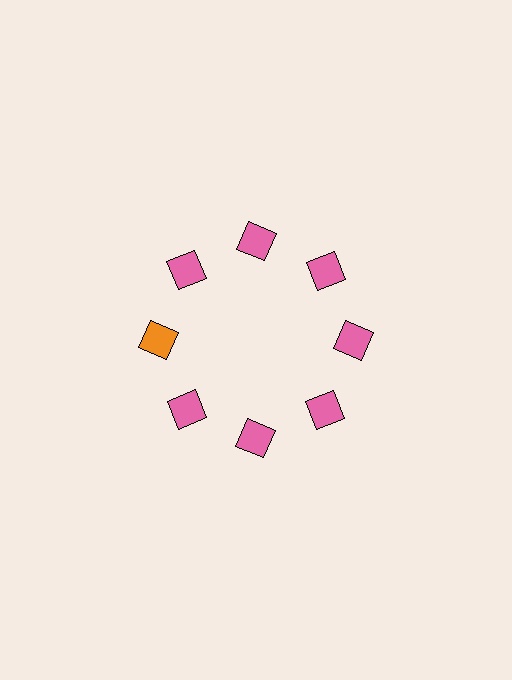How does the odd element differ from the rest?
It has a different color: orange instead of pink.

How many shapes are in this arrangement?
There are 8 shapes arranged in a ring pattern.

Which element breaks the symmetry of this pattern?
The orange square at roughly the 9 o'clock position breaks the symmetry. All other shapes are pink squares.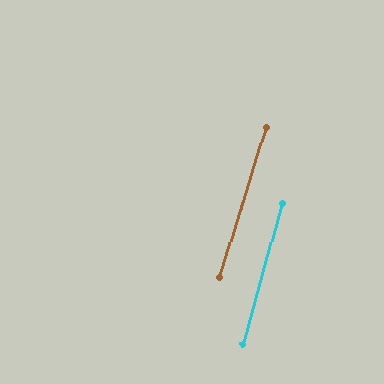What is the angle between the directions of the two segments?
Approximately 1 degree.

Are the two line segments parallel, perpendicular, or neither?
Parallel — their directions differ by only 1.5°.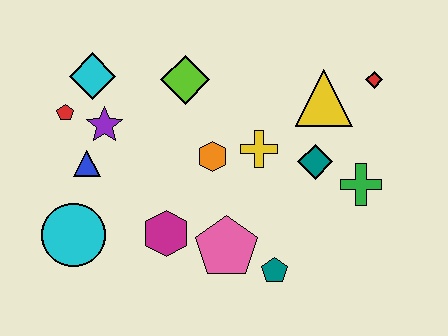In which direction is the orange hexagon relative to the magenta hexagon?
The orange hexagon is above the magenta hexagon.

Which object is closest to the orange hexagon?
The yellow cross is closest to the orange hexagon.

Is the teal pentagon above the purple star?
No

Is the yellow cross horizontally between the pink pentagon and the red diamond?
Yes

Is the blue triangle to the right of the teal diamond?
No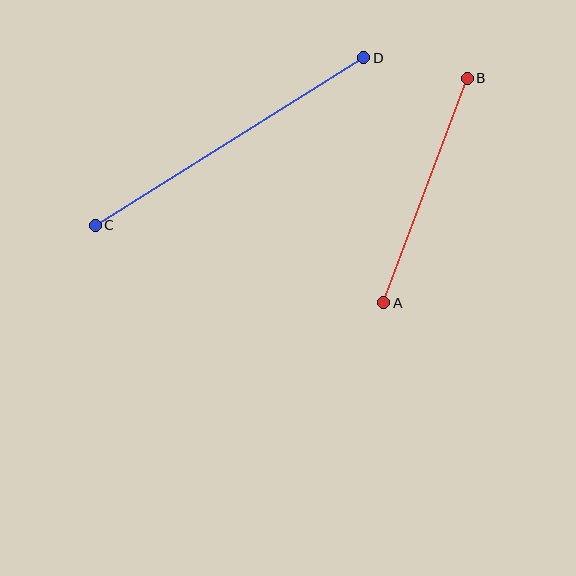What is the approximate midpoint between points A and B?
The midpoint is at approximately (426, 191) pixels.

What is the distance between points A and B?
The distance is approximately 239 pixels.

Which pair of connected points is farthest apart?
Points C and D are farthest apart.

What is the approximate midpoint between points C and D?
The midpoint is at approximately (229, 141) pixels.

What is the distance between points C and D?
The distance is approximately 316 pixels.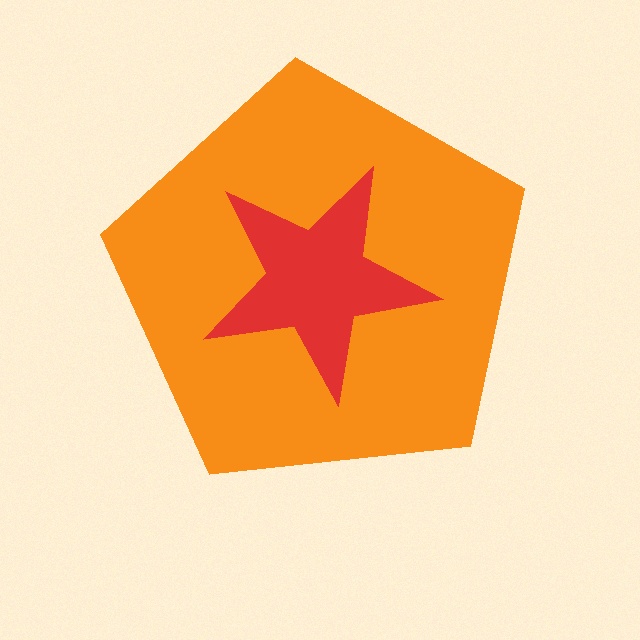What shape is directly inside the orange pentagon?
The red star.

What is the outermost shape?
The orange pentagon.